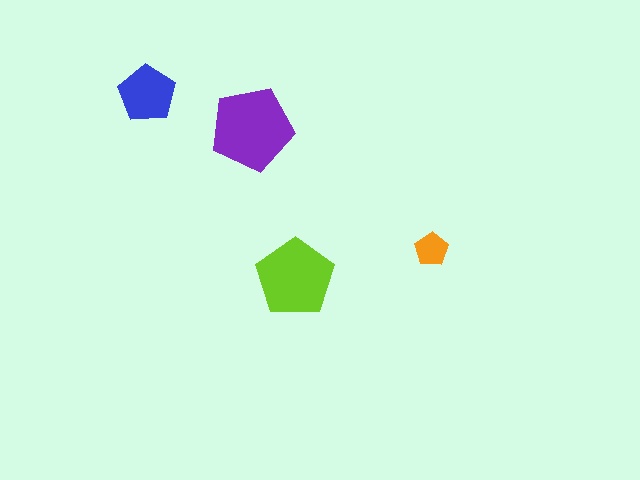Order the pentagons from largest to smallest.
the purple one, the lime one, the blue one, the orange one.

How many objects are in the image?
There are 4 objects in the image.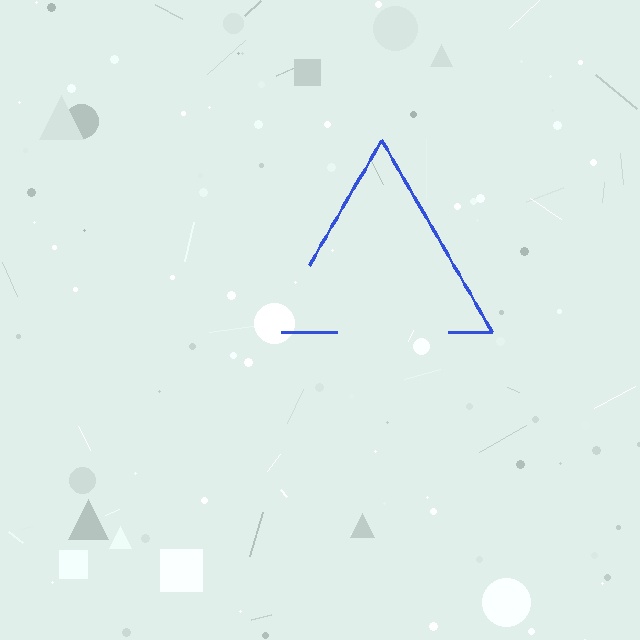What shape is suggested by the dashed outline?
The dashed outline suggests a triangle.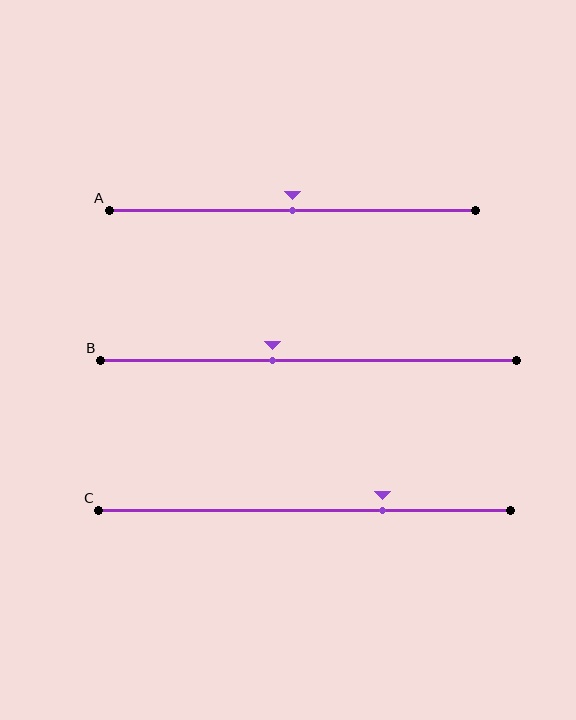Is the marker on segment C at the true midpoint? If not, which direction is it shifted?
No, the marker on segment C is shifted to the right by about 19% of the segment length.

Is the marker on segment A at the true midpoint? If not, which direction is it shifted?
Yes, the marker on segment A is at the true midpoint.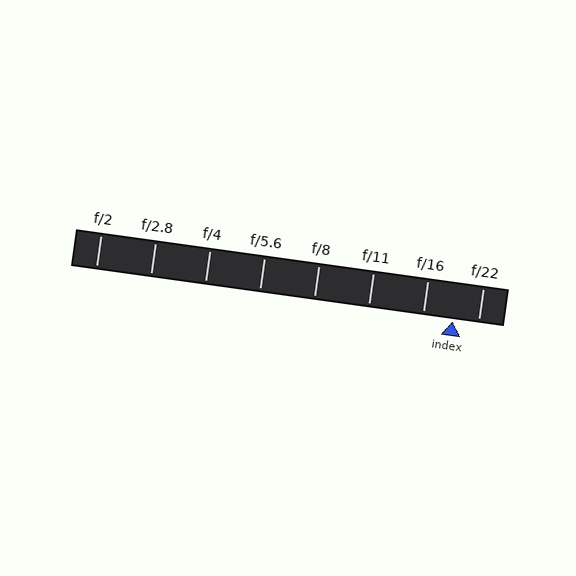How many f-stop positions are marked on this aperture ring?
There are 8 f-stop positions marked.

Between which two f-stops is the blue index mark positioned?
The index mark is between f/16 and f/22.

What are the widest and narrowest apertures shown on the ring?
The widest aperture shown is f/2 and the narrowest is f/22.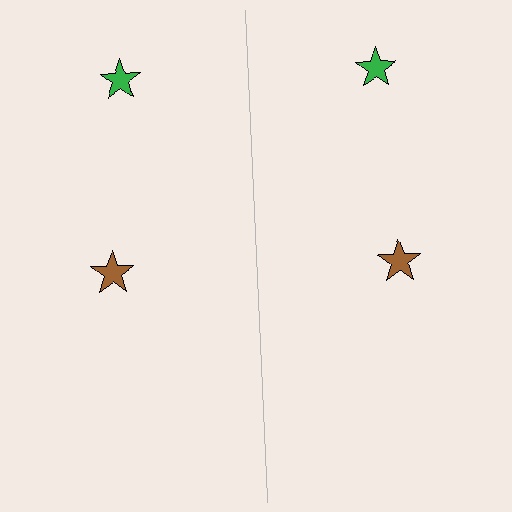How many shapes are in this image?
There are 4 shapes in this image.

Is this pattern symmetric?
Yes, this pattern has bilateral (reflection) symmetry.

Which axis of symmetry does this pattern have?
The pattern has a vertical axis of symmetry running through the center of the image.